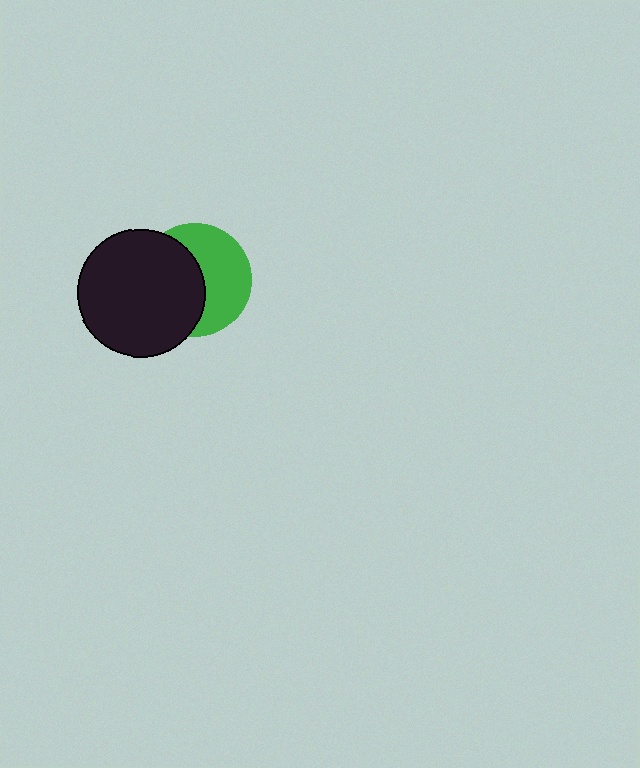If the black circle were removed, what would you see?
You would see the complete green circle.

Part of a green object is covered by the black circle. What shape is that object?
It is a circle.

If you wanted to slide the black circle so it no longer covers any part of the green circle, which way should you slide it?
Slide it left — that is the most direct way to separate the two shapes.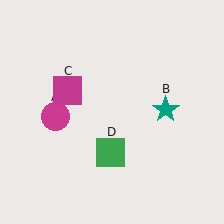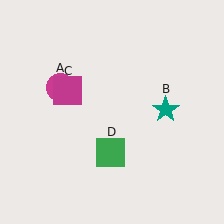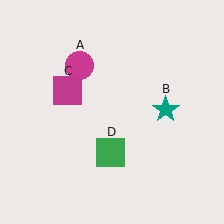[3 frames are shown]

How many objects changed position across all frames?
1 object changed position: magenta circle (object A).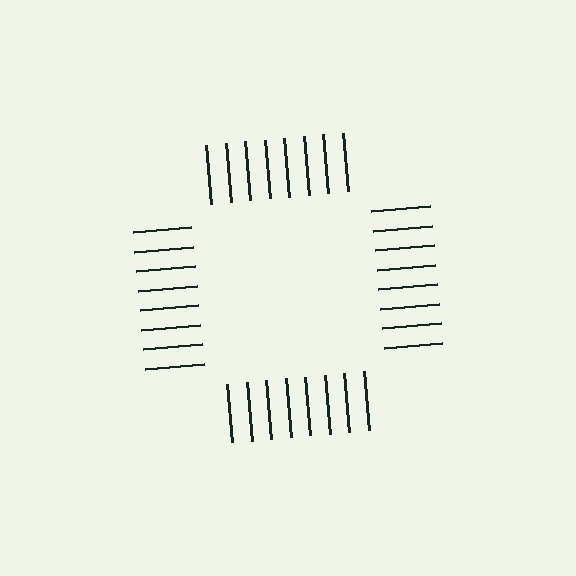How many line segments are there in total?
32 — 8 along each of the 4 edges.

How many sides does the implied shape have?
4 sides — the line-ends trace a square.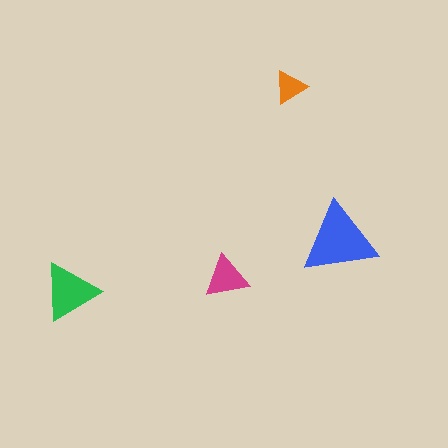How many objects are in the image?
There are 4 objects in the image.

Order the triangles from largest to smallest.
the blue one, the green one, the magenta one, the orange one.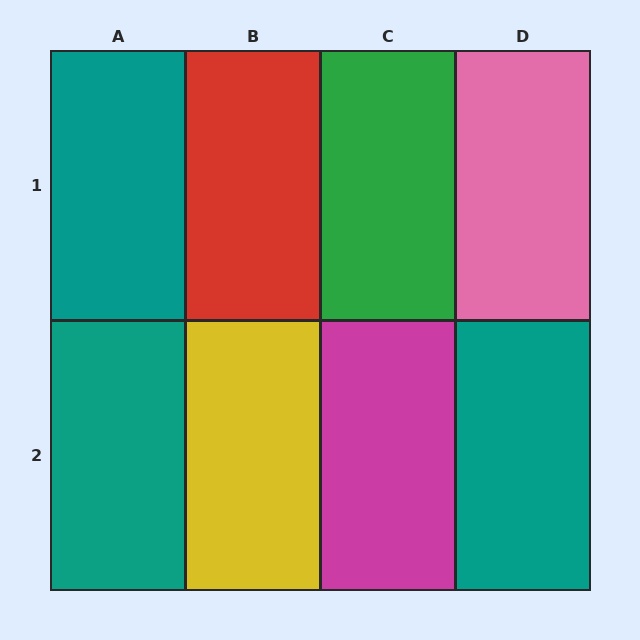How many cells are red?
1 cell is red.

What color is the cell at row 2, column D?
Teal.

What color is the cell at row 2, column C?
Magenta.